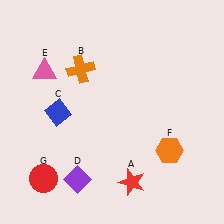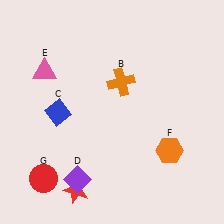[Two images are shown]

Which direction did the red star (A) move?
The red star (A) moved left.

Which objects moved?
The objects that moved are: the red star (A), the orange cross (B).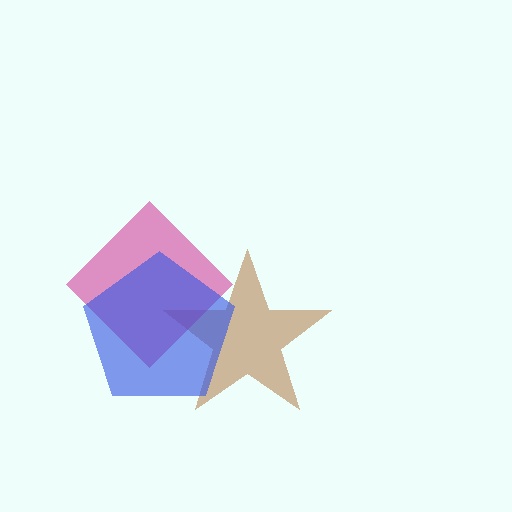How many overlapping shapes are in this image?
There are 3 overlapping shapes in the image.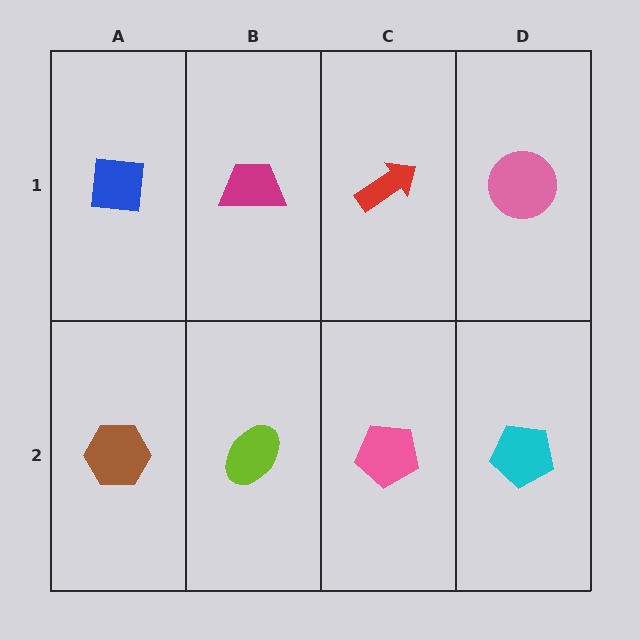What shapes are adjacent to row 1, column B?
A lime ellipse (row 2, column B), a blue square (row 1, column A), a red arrow (row 1, column C).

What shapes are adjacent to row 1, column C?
A pink pentagon (row 2, column C), a magenta trapezoid (row 1, column B), a pink circle (row 1, column D).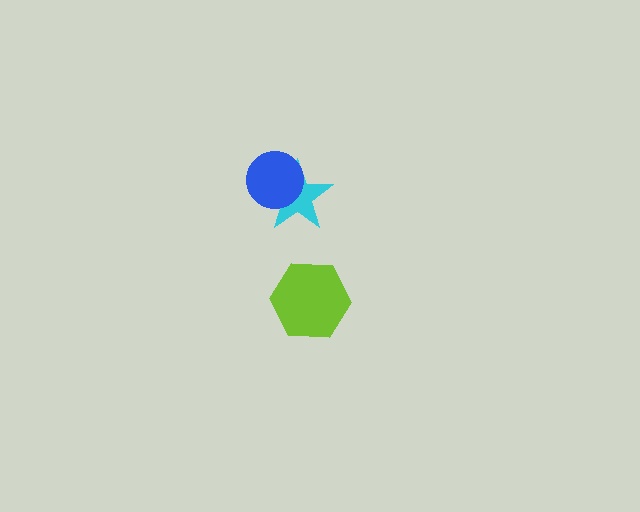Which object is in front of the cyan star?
The blue circle is in front of the cyan star.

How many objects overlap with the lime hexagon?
0 objects overlap with the lime hexagon.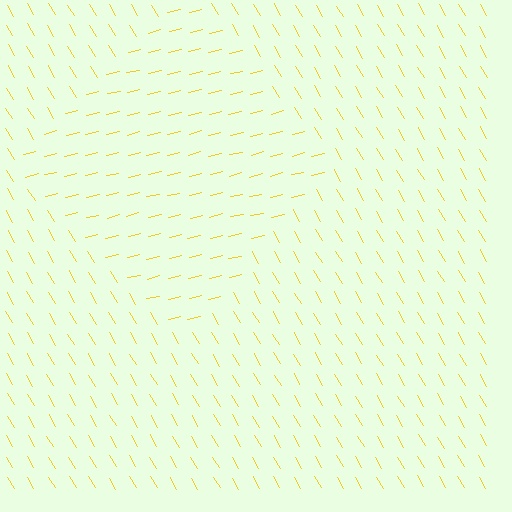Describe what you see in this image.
The image is filled with small yellow line segments. A diamond region in the image has lines oriented differently from the surrounding lines, creating a visible texture boundary.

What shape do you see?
I see a diamond.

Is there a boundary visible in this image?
Yes, there is a texture boundary formed by a change in line orientation.